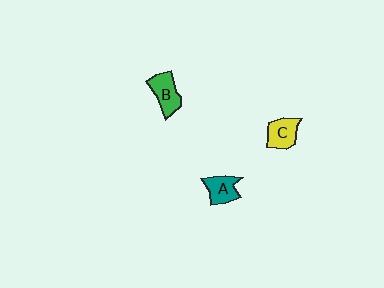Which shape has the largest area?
Shape B (green).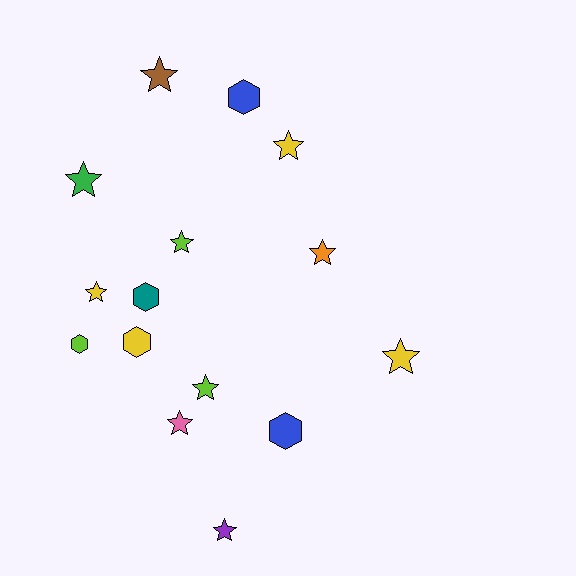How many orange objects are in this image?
There is 1 orange object.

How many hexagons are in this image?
There are 5 hexagons.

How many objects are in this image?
There are 15 objects.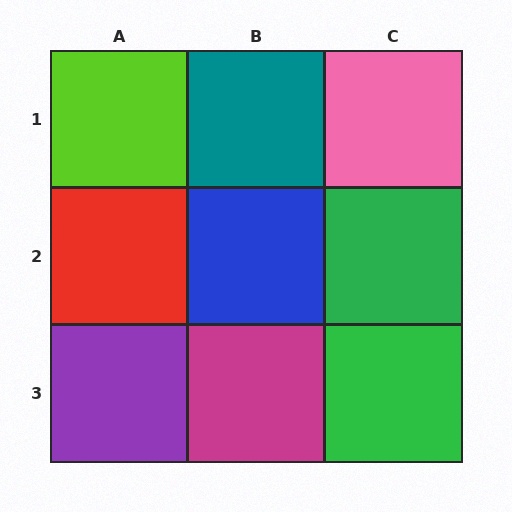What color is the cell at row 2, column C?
Green.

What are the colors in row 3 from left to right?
Purple, magenta, green.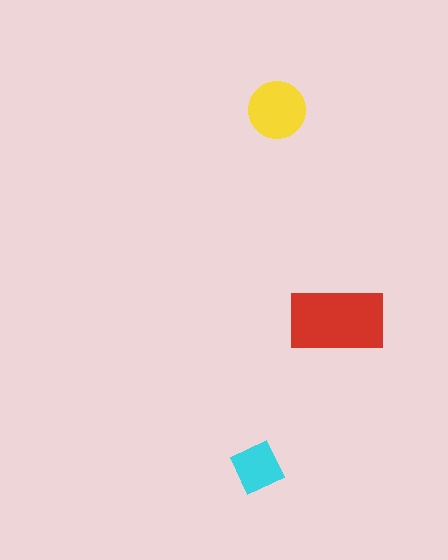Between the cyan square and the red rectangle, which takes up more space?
The red rectangle.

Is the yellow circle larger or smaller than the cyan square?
Larger.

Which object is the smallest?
The cyan square.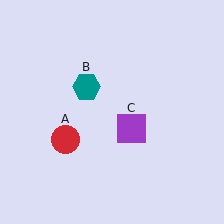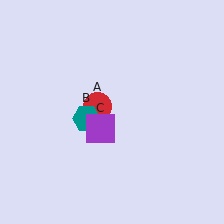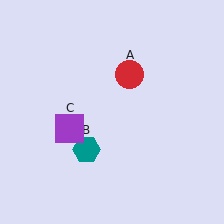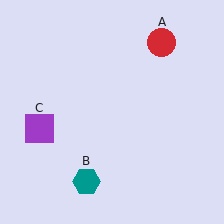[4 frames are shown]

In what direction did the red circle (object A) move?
The red circle (object A) moved up and to the right.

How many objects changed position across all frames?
3 objects changed position: red circle (object A), teal hexagon (object B), purple square (object C).